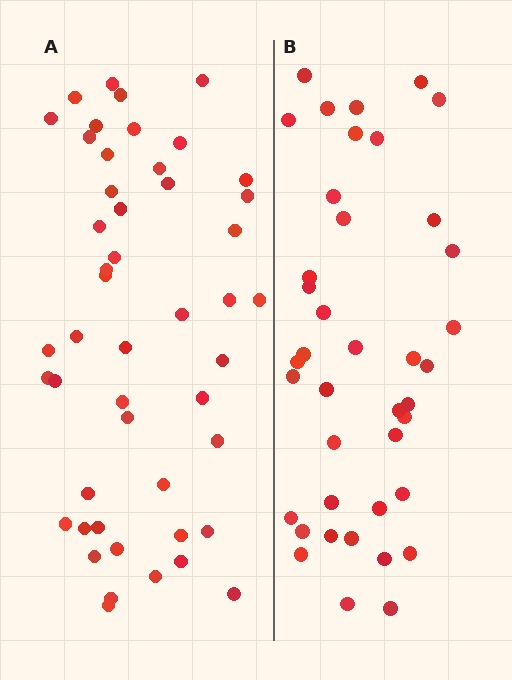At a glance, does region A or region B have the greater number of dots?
Region A (the left region) has more dots.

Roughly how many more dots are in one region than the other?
Region A has roughly 8 or so more dots than region B.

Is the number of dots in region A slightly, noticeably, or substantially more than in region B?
Region A has only slightly more — the two regions are fairly close. The ratio is roughly 1.2 to 1.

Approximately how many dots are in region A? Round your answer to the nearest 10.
About 50 dots. (The exact count is 48, which rounds to 50.)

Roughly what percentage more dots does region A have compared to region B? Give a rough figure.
About 20% more.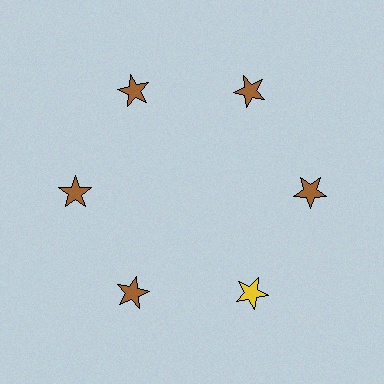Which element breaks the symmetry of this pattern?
The yellow star at roughly the 5 o'clock position breaks the symmetry. All other shapes are brown stars.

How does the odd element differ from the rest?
It has a different color: yellow instead of brown.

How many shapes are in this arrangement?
There are 6 shapes arranged in a ring pattern.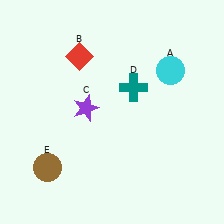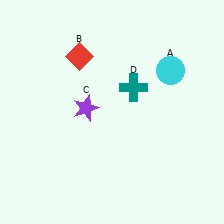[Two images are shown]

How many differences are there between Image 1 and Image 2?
There is 1 difference between the two images.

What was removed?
The brown circle (E) was removed in Image 2.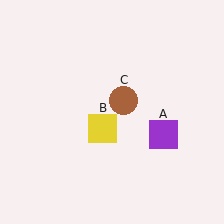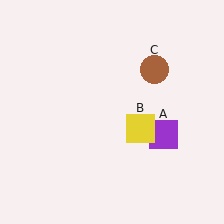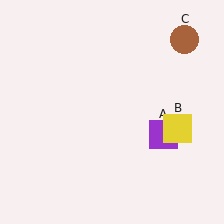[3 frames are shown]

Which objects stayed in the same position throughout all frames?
Purple square (object A) remained stationary.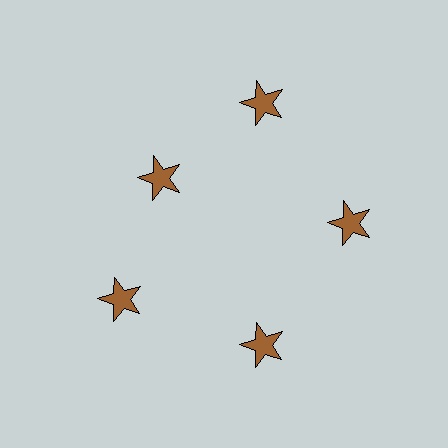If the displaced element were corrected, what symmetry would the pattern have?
It would have 5-fold rotational symmetry — the pattern would map onto itself every 72 degrees.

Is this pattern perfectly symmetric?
No. The 5 brown stars are arranged in a ring, but one element near the 10 o'clock position is pulled inward toward the center, breaking the 5-fold rotational symmetry.